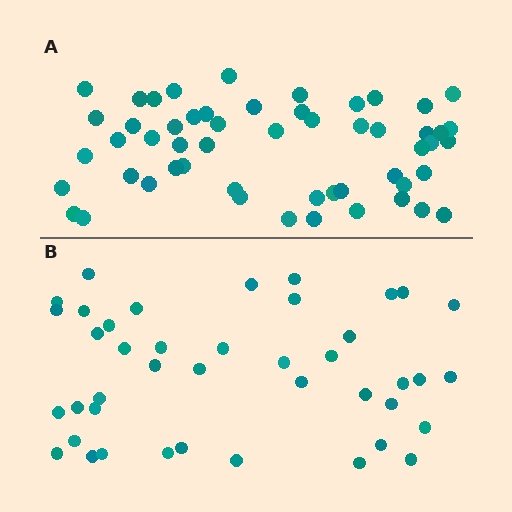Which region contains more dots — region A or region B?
Region A (the top region) has more dots.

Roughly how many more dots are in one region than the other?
Region A has roughly 12 or so more dots than region B.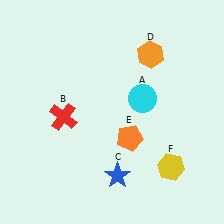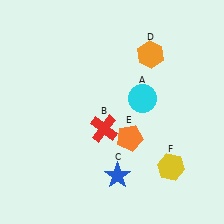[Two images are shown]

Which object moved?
The red cross (B) moved right.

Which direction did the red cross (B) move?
The red cross (B) moved right.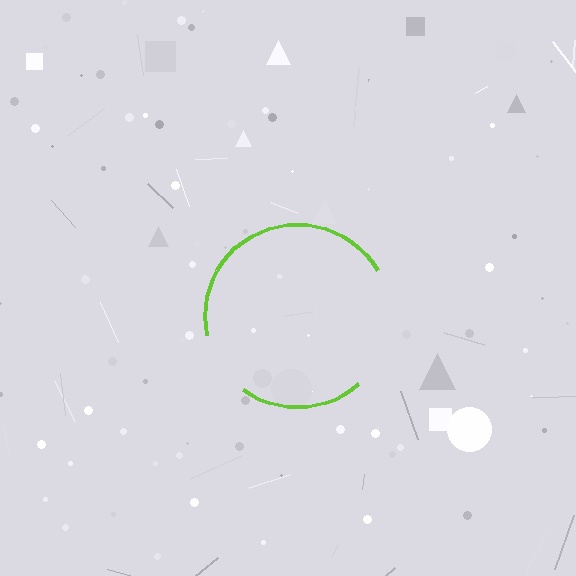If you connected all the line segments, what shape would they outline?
They would outline a circle.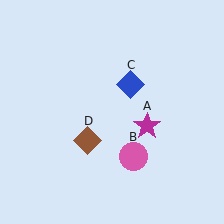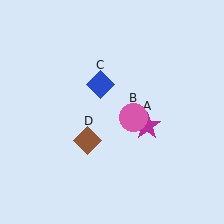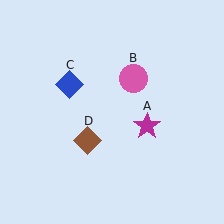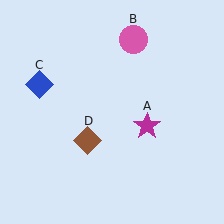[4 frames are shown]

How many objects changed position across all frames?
2 objects changed position: pink circle (object B), blue diamond (object C).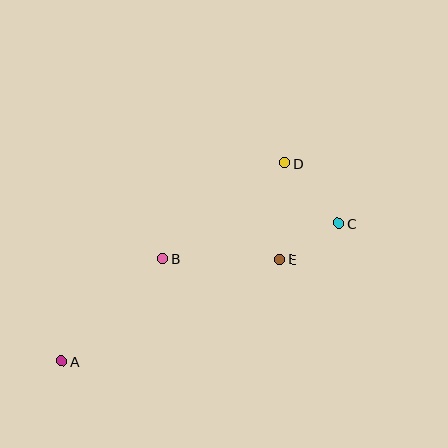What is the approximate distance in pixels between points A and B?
The distance between A and B is approximately 144 pixels.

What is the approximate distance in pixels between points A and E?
The distance between A and E is approximately 241 pixels.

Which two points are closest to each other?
Points C and E are closest to each other.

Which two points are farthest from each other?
Points A and C are farthest from each other.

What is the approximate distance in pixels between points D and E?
The distance between D and E is approximately 96 pixels.